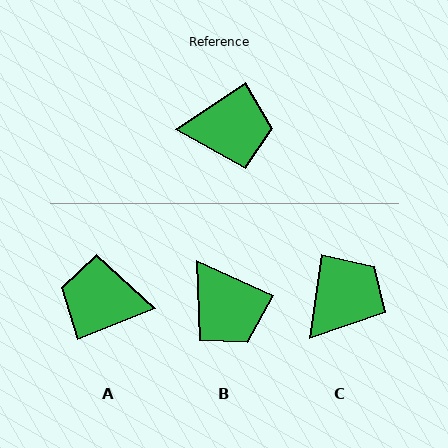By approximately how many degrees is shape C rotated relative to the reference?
Approximately 48 degrees counter-clockwise.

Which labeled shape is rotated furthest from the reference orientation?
A, about 168 degrees away.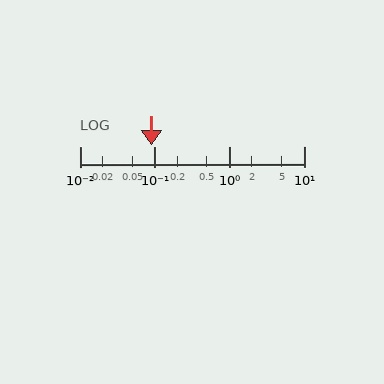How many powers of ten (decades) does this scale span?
The scale spans 3 decades, from 0.01 to 10.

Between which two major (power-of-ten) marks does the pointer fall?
The pointer is between 0.01 and 0.1.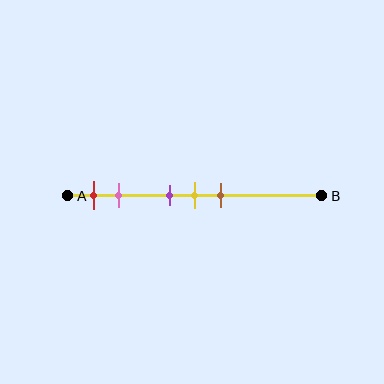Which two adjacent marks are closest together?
The purple and yellow marks are the closest adjacent pair.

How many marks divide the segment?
There are 5 marks dividing the segment.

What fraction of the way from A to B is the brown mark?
The brown mark is approximately 60% (0.6) of the way from A to B.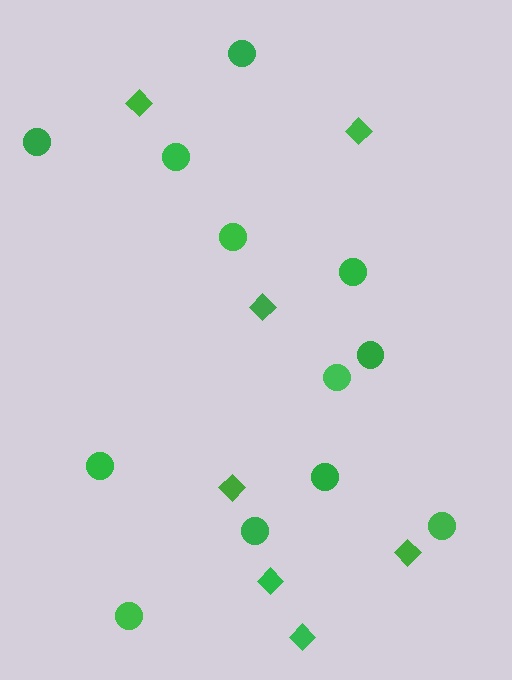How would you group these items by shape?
There are 2 groups: one group of diamonds (7) and one group of circles (12).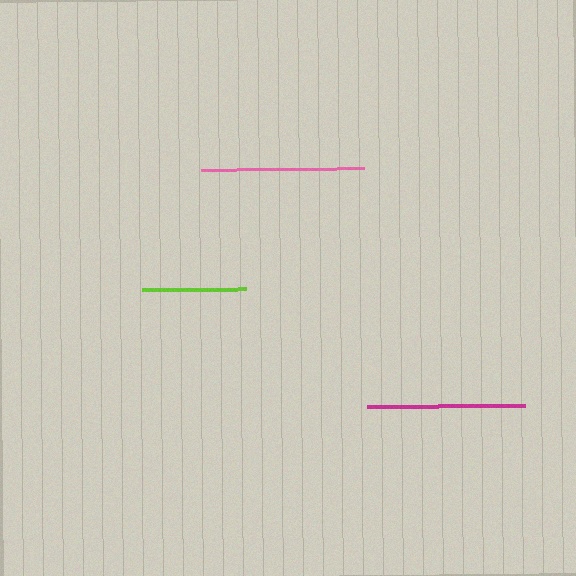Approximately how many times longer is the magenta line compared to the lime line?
The magenta line is approximately 1.5 times the length of the lime line.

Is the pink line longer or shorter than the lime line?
The pink line is longer than the lime line.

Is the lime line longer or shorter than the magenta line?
The magenta line is longer than the lime line.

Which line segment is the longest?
The pink line is the longest at approximately 163 pixels.